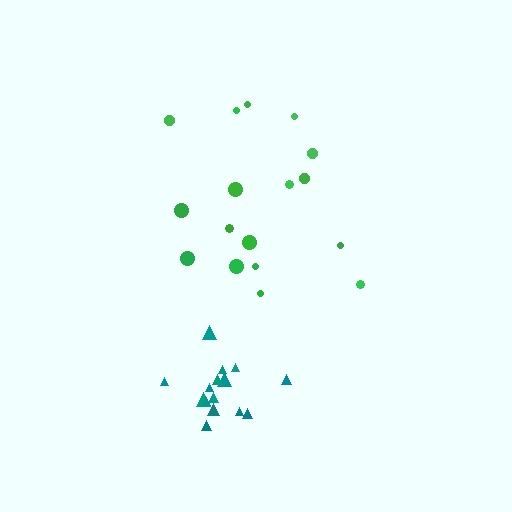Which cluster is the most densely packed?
Teal.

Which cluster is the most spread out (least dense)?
Green.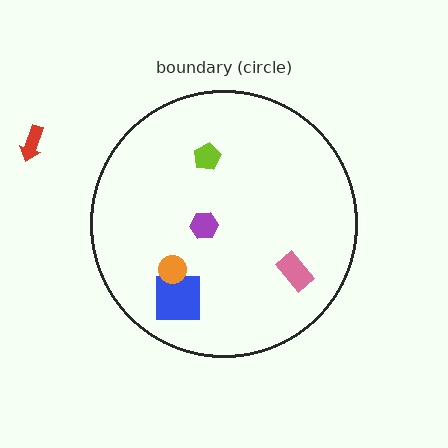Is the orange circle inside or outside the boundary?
Inside.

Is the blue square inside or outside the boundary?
Inside.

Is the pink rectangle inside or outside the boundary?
Inside.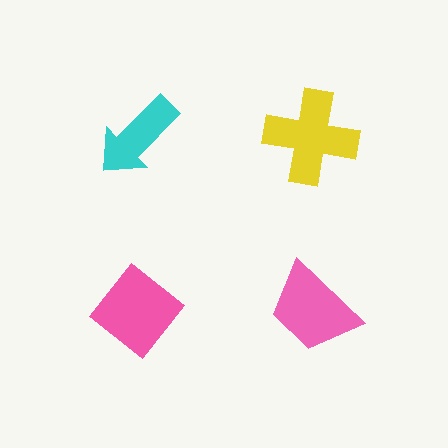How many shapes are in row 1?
2 shapes.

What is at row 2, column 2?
A pink trapezoid.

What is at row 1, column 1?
A cyan arrow.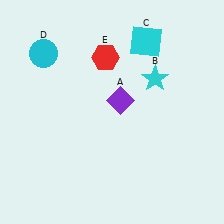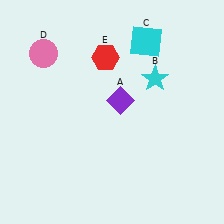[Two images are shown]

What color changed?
The circle (D) changed from cyan in Image 1 to pink in Image 2.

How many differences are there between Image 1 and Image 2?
There is 1 difference between the two images.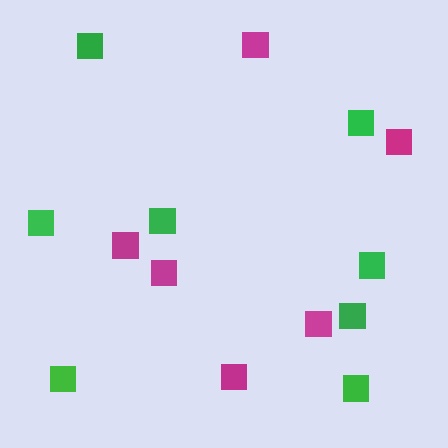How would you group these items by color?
There are 2 groups: one group of magenta squares (6) and one group of green squares (8).